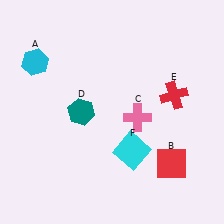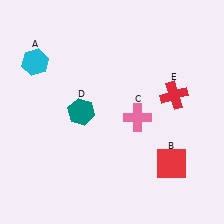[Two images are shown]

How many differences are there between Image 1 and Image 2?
There is 1 difference between the two images.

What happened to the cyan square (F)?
The cyan square (F) was removed in Image 2. It was in the bottom-right area of Image 1.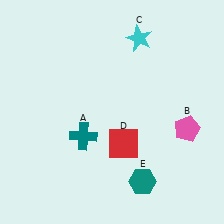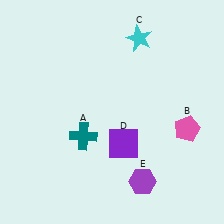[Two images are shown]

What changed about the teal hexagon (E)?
In Image 1, E is teal. In Image 2, it changed to purple.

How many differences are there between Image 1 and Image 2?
There are 2 differences between the two images.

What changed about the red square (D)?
In Image 1, D is red. In Image 2, it changed to purple.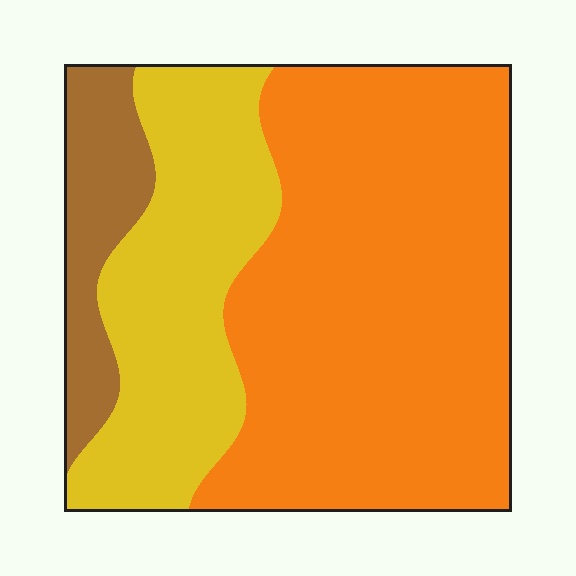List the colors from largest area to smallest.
From largest to smallest: orange, yellow, brown.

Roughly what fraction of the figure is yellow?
Yellow takes up between a quarter and a half of the figure.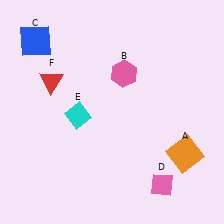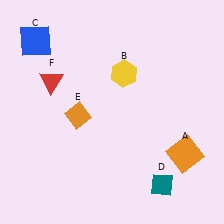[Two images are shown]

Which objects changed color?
B changed from pink to yellow. D changed from pink to teal. E changed from cyan to orange.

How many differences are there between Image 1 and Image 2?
There are 3 differences between the two images.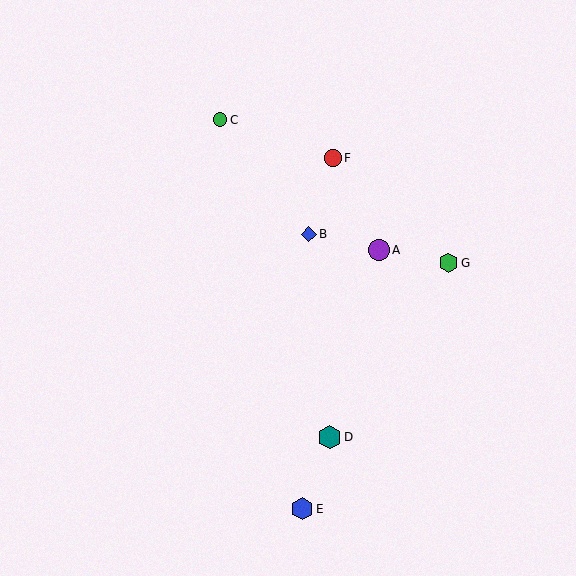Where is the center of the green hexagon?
The center of the green hexagon is at (448, 262).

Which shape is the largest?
The teal hexagon (labeled D) is the largest.